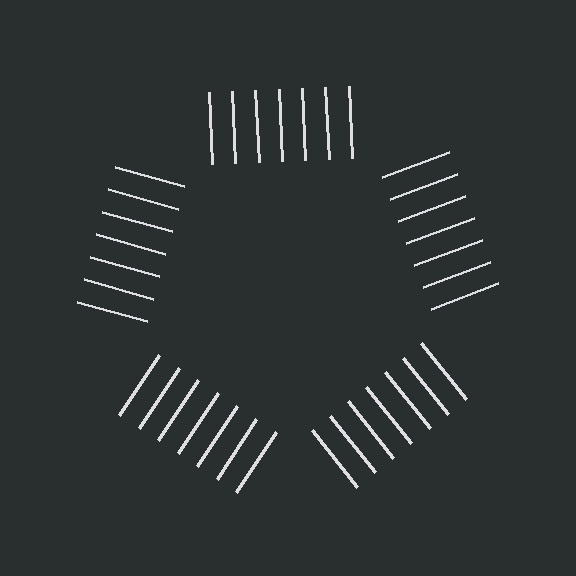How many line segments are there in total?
35 — 7 along each of the 5 edges.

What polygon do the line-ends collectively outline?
An illusory pentagon — the line segments terminate on its edges but no continuous stroke is drawn.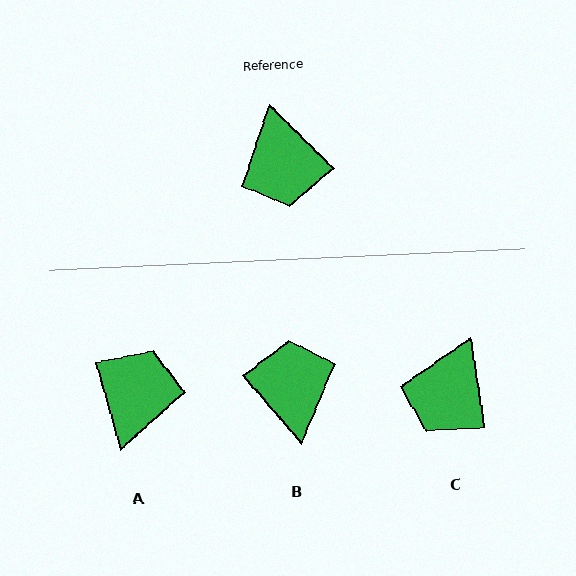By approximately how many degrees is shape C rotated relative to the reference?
Approximately 37 degrees clockwise.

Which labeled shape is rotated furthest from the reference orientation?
B, about 176 degrees away.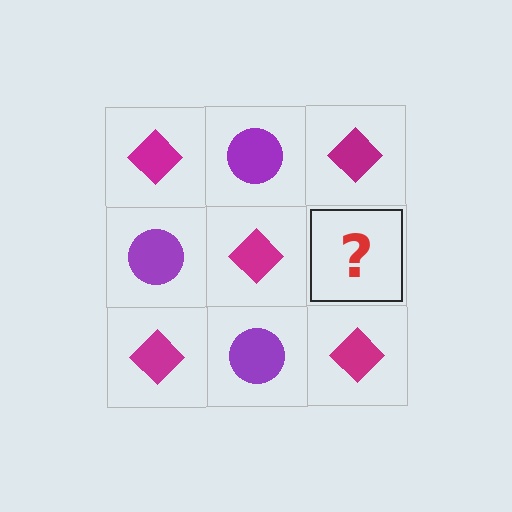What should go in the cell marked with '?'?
The missing cell should contain a purple circle.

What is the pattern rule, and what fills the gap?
The rule is that it alternates magenta diamond and purple circle in a checkerboard pattern. The gap should be filled with a purple circle.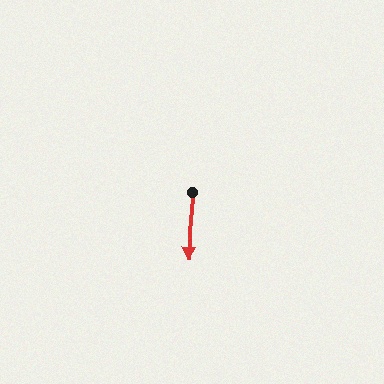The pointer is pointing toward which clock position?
Roughly 6 o'clock.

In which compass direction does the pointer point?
South.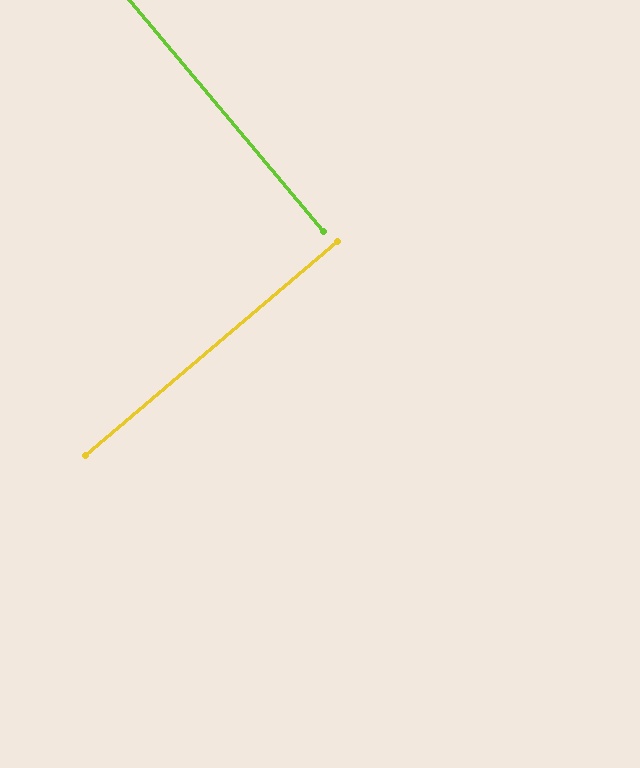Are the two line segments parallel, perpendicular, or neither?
Perpendicular — they meet at approximately 89°.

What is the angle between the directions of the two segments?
Approximately 89 degrees.